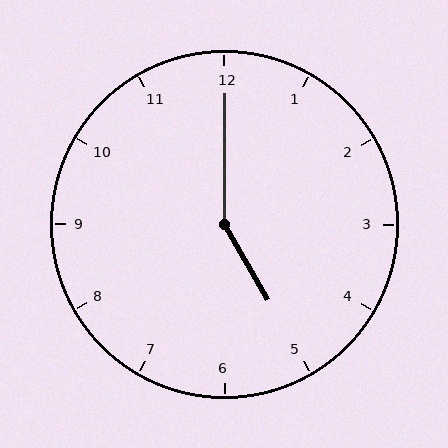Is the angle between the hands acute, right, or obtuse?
It is obtuse.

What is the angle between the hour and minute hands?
Approximately 150 degrees.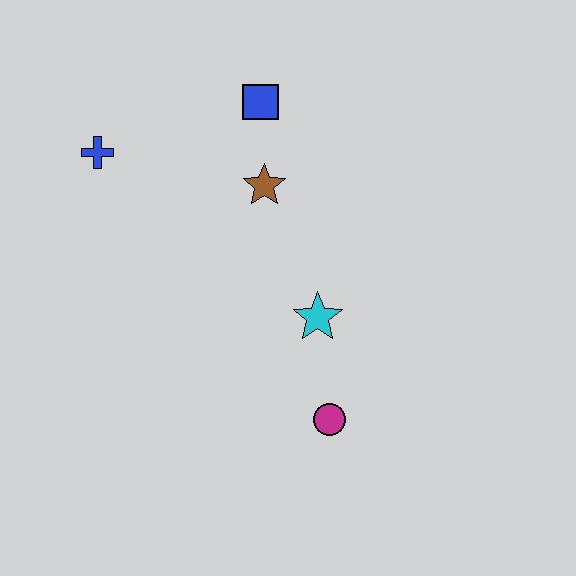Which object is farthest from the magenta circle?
The blue cross is farthest from the magenta circle.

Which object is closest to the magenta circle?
The cyan star is closest to the magenta circle.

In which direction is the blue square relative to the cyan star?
The blue square is above the cyan star.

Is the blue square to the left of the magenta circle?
Yes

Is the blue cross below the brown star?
No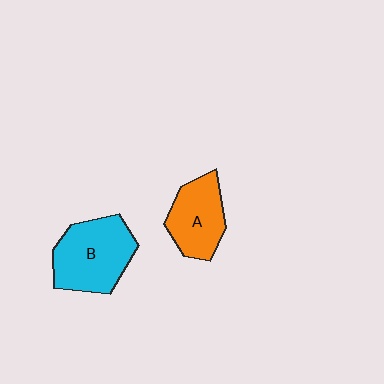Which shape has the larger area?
Shape B (cyan).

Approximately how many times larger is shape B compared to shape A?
Approximately 1.3 times.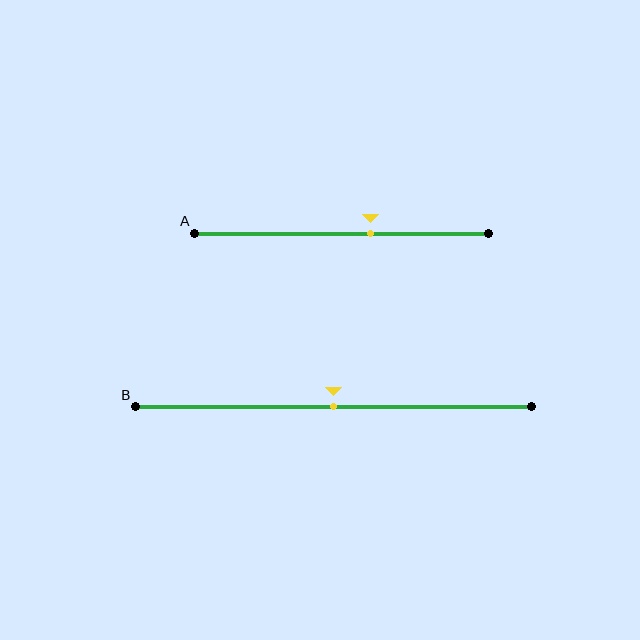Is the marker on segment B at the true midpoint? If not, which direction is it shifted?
Yes, the marker on segment B is at the true midpoint.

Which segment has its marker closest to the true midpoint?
Segment B has its marker closest to the true midpoint.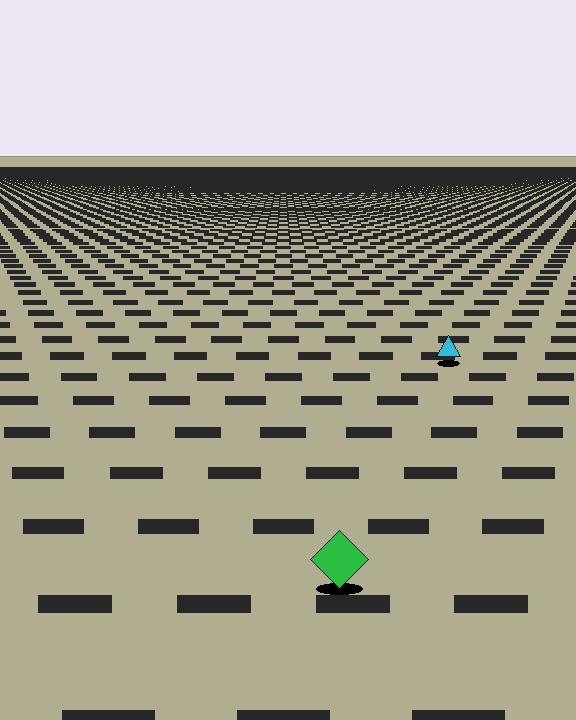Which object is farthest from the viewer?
The cyan triangle is farthest from the viewer. It appears smaller and the ground texture around it is denser.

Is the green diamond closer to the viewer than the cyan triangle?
Yes. The green diamond is closer — you can tell from the texture gradient: the ground texture is coarser near it.